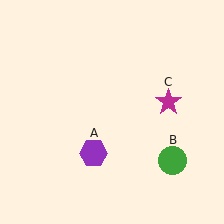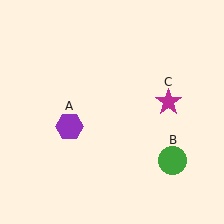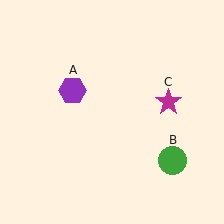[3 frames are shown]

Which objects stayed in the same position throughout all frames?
Green circle (object B) and magenta star (object C) remained stationary.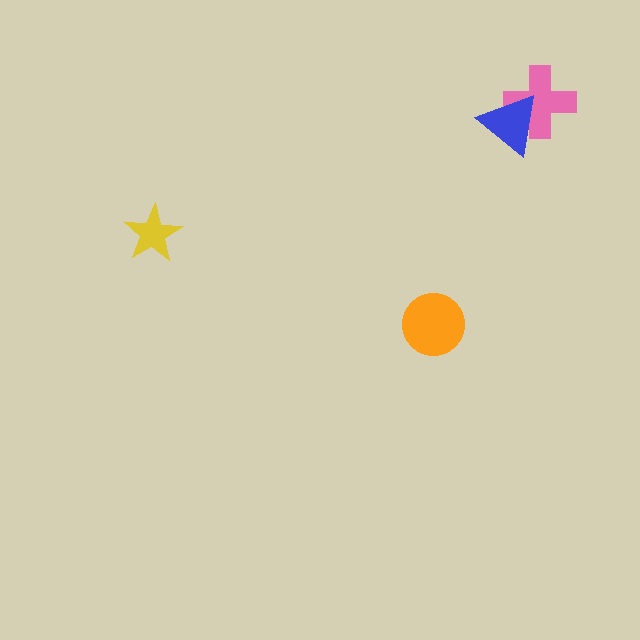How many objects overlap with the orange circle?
0 objects overlap with the orange circle.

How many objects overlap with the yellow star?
0 objects overlap with the yellow star.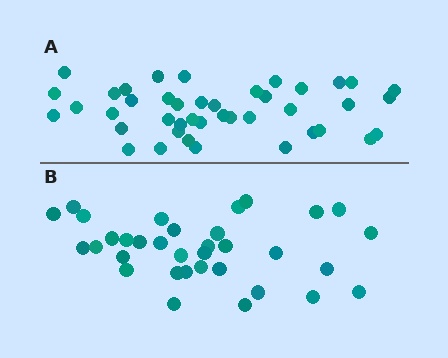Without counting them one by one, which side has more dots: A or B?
Region A (the top region) has more dots.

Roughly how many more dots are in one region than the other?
Region A has roughly 8 or so more dots than region B.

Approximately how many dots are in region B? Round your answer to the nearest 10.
About 30 dots. (The exact count is 34, which rounds to 30.)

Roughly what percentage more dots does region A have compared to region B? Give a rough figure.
About 25% more.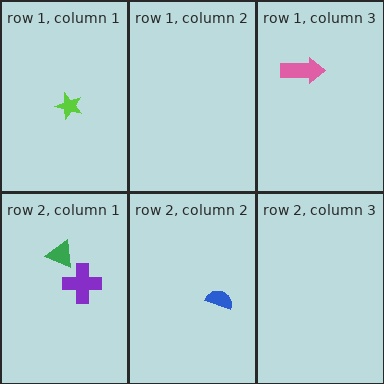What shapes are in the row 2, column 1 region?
The purple cross, the green triangle.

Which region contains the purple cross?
The row 2, column 1 region.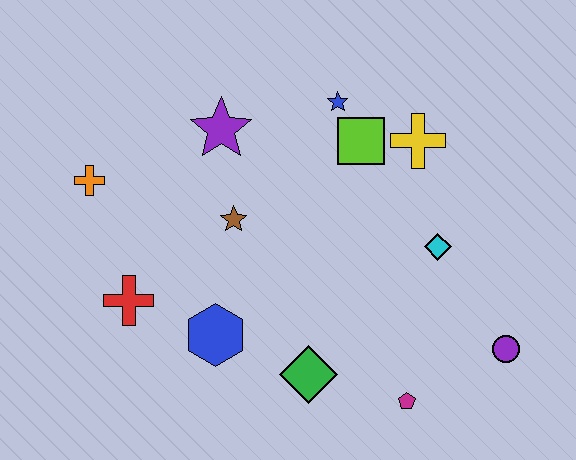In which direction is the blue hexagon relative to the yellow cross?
The blue hexagon is to the left of the yellow cross.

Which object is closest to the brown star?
The purple star is closest to the brown star.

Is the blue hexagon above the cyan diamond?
No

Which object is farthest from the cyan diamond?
The orange cross is farthest from the cyan diamond.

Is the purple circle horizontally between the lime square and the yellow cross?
No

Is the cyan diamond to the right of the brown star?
Yes